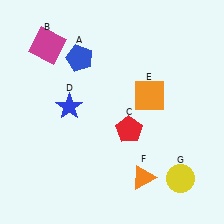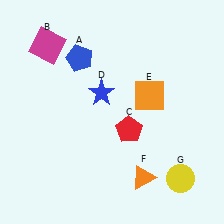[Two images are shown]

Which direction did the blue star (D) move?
The blue star (D) moved right.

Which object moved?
The blue star (D) moved right.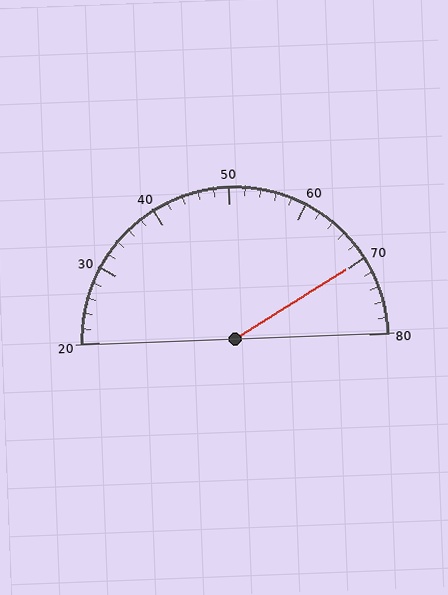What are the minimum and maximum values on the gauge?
The gauge ranges from 20 to 80.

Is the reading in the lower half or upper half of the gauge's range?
The reading is in the upper half of the range (20 to 80).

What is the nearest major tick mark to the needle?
The nearest major tick mark is 70.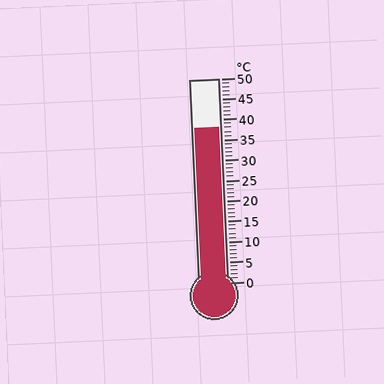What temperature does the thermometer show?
The thermometer shows approximately 38°C.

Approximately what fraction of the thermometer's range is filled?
The thermometer is filled to approximately 75% of its range.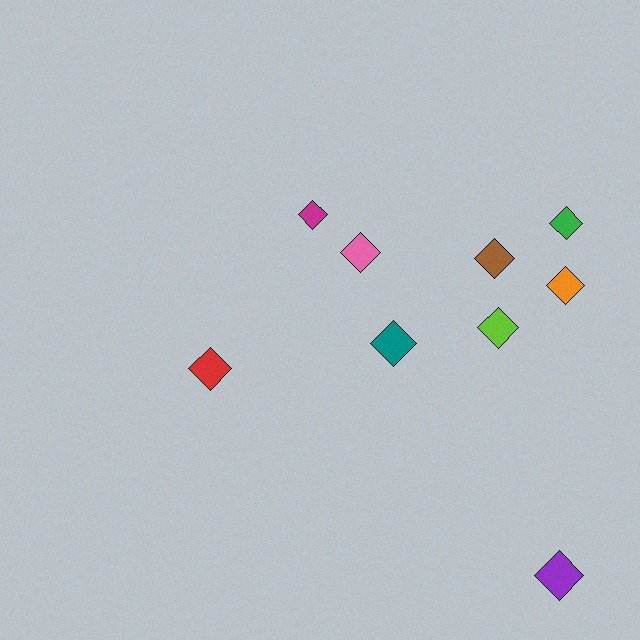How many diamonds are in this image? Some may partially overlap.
There are 9 diamonds.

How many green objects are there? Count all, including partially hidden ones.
There is 1 green object.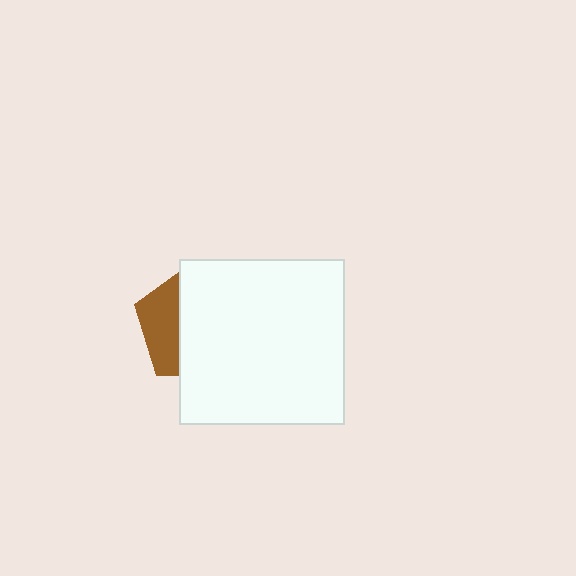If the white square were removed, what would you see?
You would see the complete brown pentagon.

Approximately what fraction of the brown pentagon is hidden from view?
Roughly 66% of the brown pentagon is hidden behind the white square.